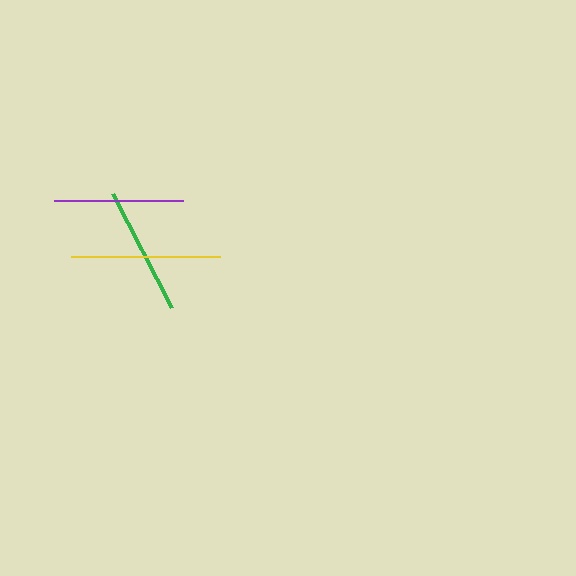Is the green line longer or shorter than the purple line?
The purple line is longer than the green line.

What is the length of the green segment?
The green segment is approximately 128 pixels long.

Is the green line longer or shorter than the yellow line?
The yellow line is longer than the green line.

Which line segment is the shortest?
The green line is the shortest at approximately 128 pixels.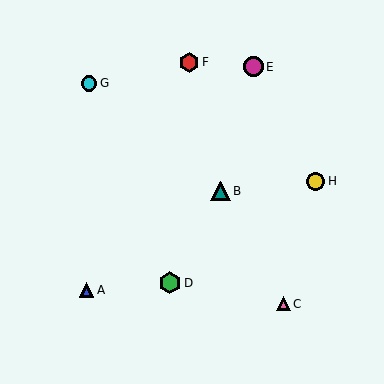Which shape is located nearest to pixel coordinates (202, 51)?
The red hexagon (labeled F) at (189, 62) is nearest to that location.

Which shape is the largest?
The green hexagon (labeled D) is the largest.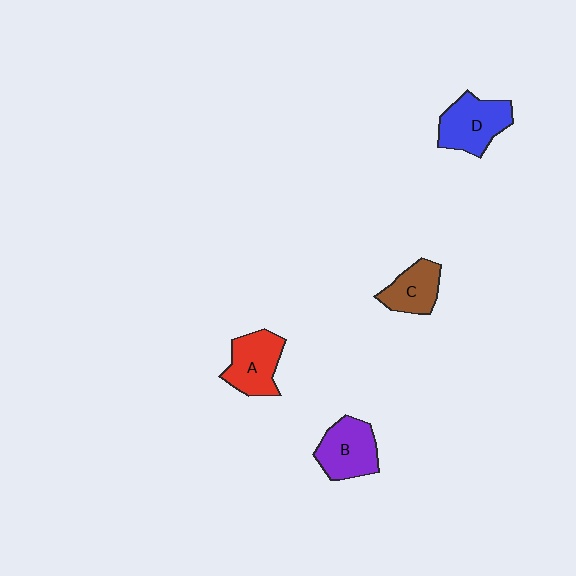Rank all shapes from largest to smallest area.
From largest to smallest: D (blue), B (purple), A (red), C (brown).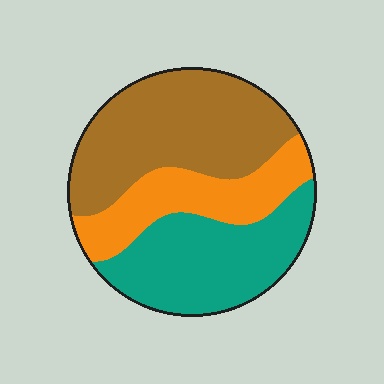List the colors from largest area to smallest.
From largest to smallest: brown, teal, orange.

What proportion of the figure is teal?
Teal takes up about one third (1/3) of the figure.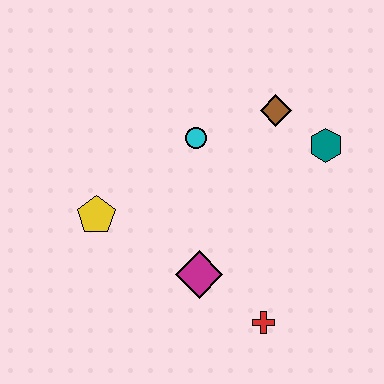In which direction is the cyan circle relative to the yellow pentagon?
The cyan circle is to the right of the yellow pentagon.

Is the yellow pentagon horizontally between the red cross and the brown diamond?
No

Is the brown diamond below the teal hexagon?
No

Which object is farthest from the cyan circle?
The red cross is farthest from the cyan circle.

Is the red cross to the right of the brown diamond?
No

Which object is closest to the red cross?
The magenta diamond is closest to the red cross.